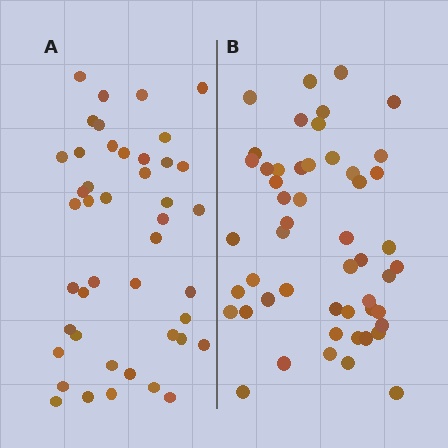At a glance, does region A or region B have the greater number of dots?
Region B (the right region) has more dots.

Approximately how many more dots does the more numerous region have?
Region B has roughly 8 or so more dots than region A.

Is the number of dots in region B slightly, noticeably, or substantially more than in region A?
Region B has only slightly more — the two regions are fairly close. The ratio is roughly 1.2 to 1.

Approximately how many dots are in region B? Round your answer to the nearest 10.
About 50 dots. (The exact count is 51, which rounds to 50.)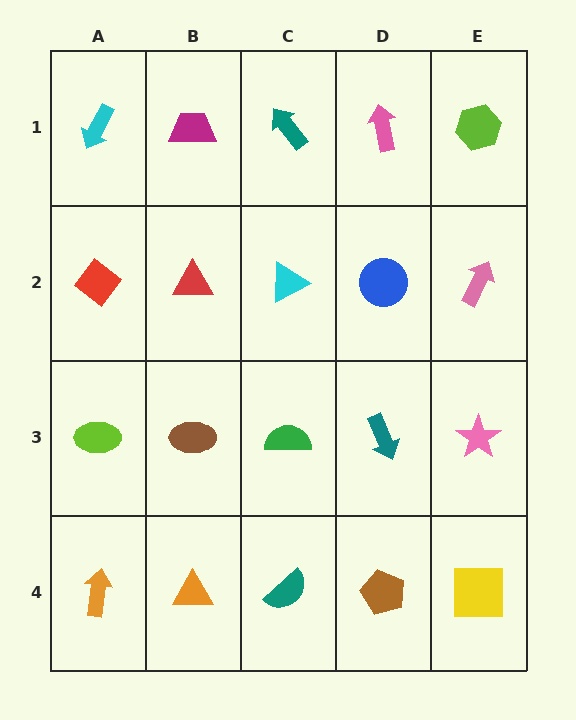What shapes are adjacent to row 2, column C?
A teal arrow (row 1, column C), a green semicircle (row 3, column C), a red triangle (row 2, column B), a blue circle (row 2, column D).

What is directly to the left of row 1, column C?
A magenta trapezoid.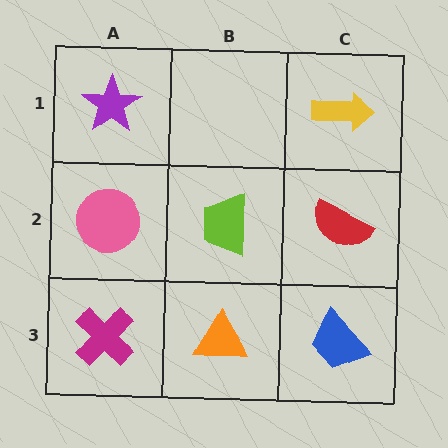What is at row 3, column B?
An orange triangle.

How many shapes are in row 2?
3 shapes.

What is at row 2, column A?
A pink circle.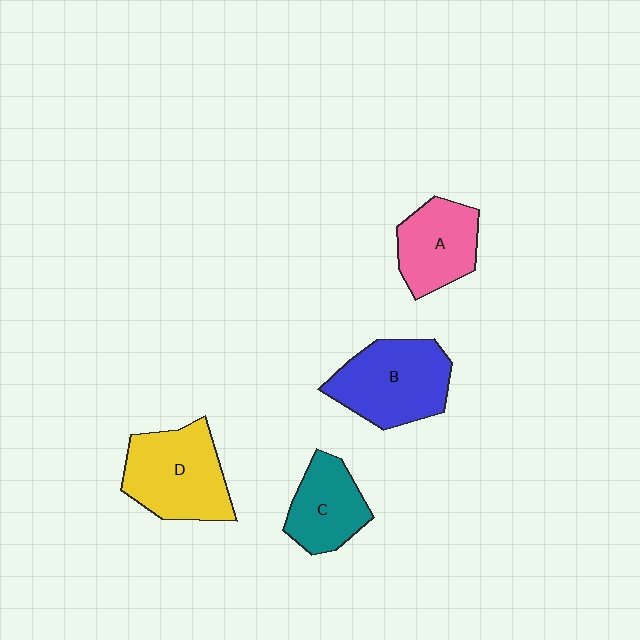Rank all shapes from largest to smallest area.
From largest to smallest: D (yellow), B (blue), A (pink), C (teal).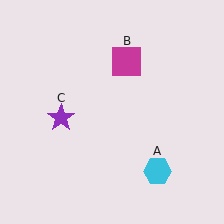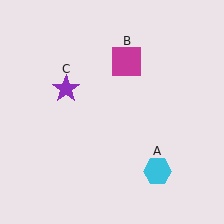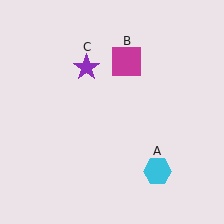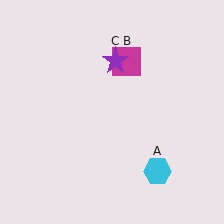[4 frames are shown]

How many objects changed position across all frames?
1 object changed position: purple star (object C).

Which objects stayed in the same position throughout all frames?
Cyan hexagon (object A) and magenta square (object B) remained stationary.